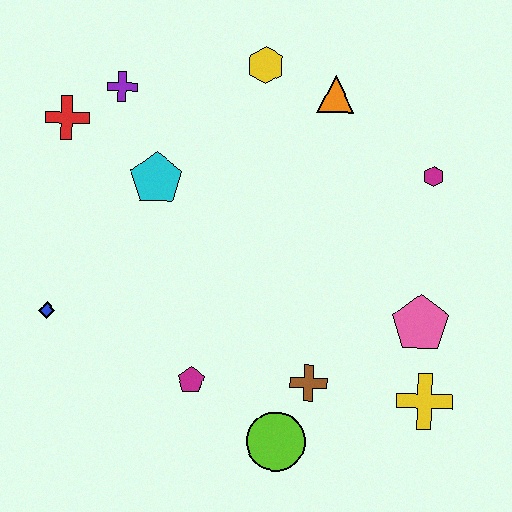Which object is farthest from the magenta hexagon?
The blue diamond is farthest from the magenta hexagon.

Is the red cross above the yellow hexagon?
No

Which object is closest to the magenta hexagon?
The orange triangle is closest to the magenta hexagon.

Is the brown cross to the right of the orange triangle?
No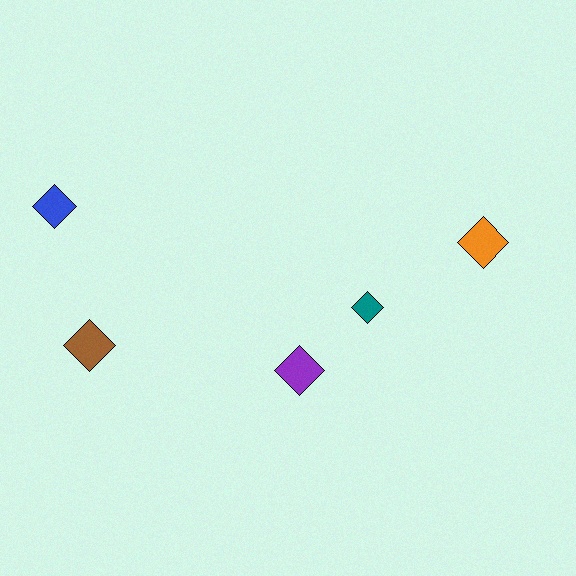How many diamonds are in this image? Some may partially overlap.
There are 5 diamonds.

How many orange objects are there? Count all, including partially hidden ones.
There is 1 orange object.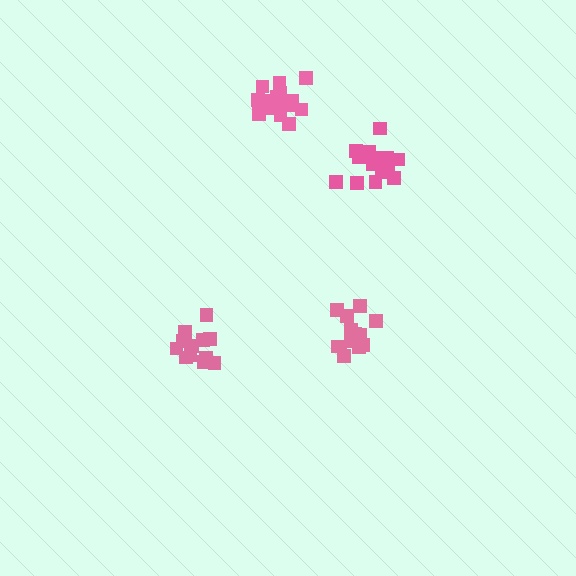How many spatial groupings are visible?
There are 4 spatial groupings.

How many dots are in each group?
Group 1: 12 dots, Group 2: 16 dots, Group 3: 18 dots, Group 4: 18 dots (64 total).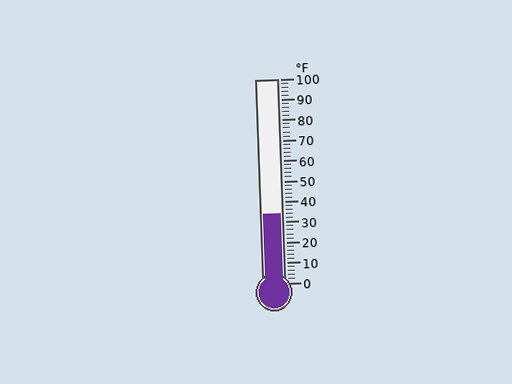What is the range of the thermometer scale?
The thermometer scale ranges from 0°F to 100°F.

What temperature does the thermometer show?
The thermometer shows approximately 34°F.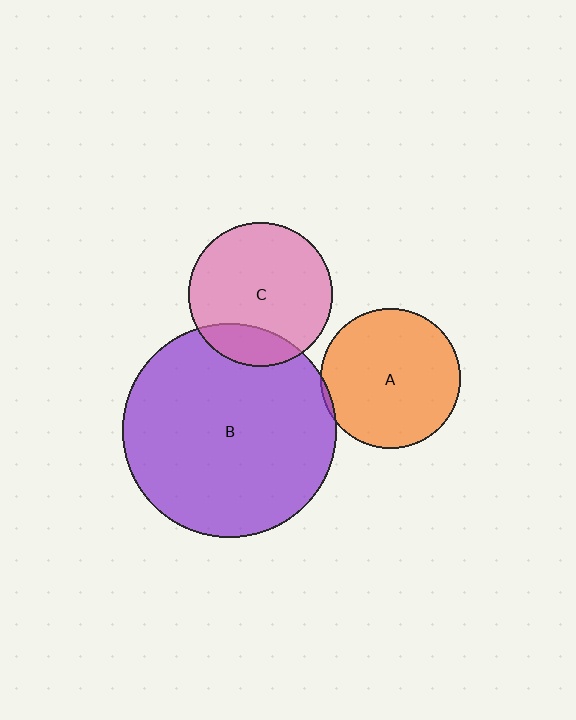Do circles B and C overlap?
Yes.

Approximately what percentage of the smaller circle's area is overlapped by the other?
Approximately 20%.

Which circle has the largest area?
Circle B (purple).